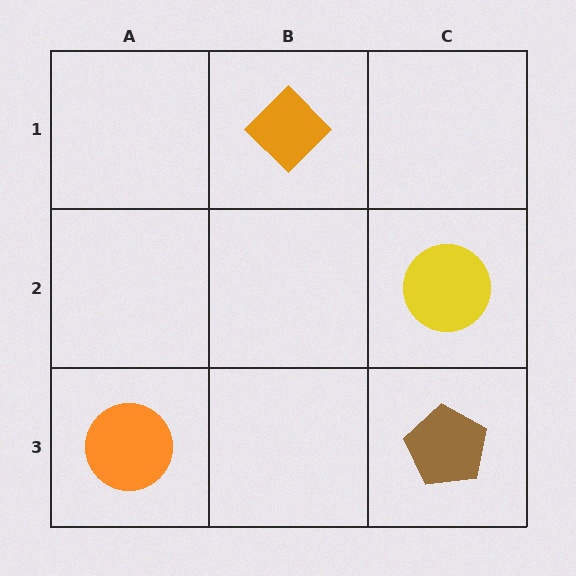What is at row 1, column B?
An orange diamond.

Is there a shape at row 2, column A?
No, that cell is empty.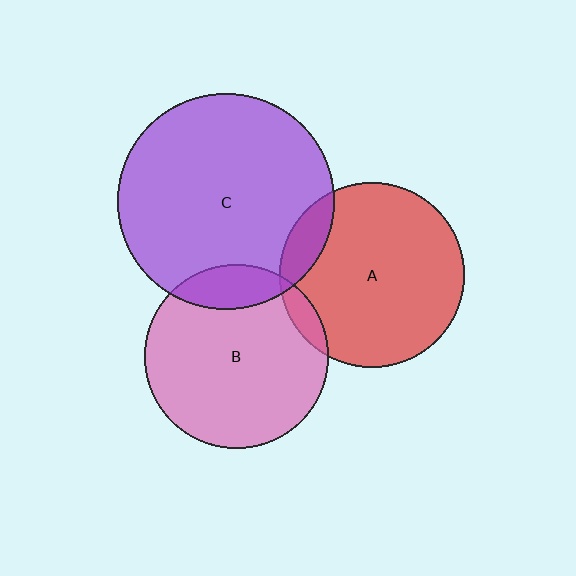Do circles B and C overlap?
Yes.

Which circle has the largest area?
Circle C (purple).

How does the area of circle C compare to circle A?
Approximately 1.4 times.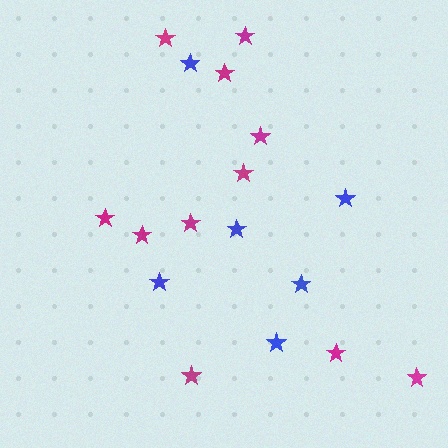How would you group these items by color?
There are 2 groups: one group of magenta stars (11) and one group of blue stars (6).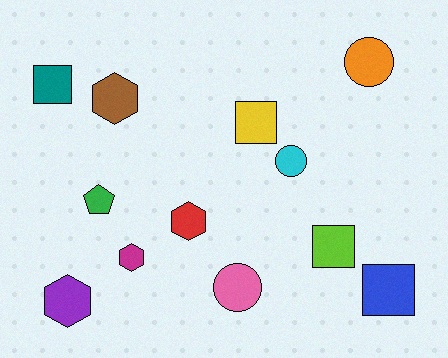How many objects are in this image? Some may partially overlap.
There are 12 objects.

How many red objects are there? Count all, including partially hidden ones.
There is 1 red object.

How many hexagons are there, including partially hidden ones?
There are 4 hexagons.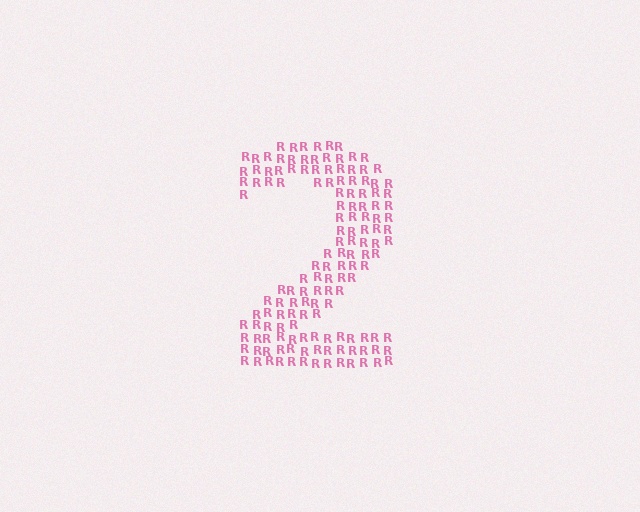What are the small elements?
The small elements are letter R's.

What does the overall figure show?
The overall figure shows the digit 2.